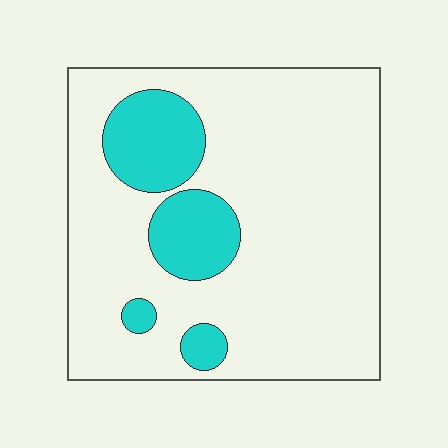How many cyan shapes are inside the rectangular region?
4.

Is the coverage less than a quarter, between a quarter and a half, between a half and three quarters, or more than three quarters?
Less than a quarter.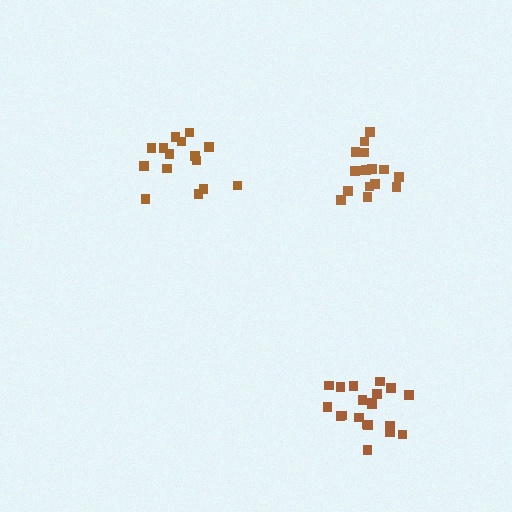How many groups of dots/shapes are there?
There are 3 groups.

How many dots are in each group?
Group 1: 21 dots, Group 2: 15 dots, Group 3: 16 dots (52 total).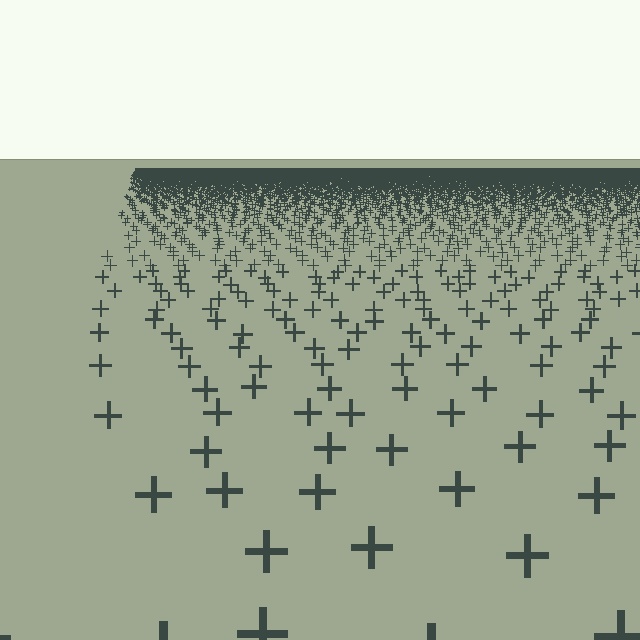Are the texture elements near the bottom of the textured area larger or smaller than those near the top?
Larger. Near the bottom, elements are closer to the viewer and appear at a bigger on-screen size.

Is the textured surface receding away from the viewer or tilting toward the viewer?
The surface is receding away from the viewer. Texture elements get smaller and denser toward the top.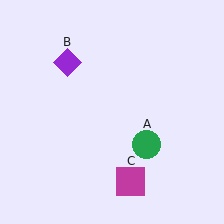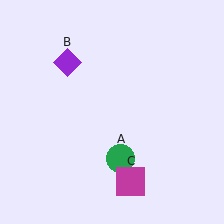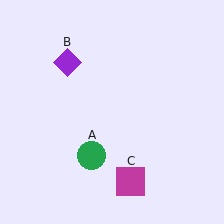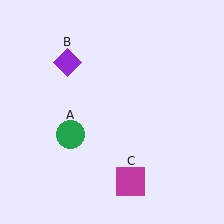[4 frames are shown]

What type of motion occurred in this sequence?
The green circle (object A) rotated clockwise around the center of the scene.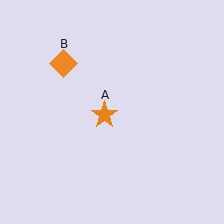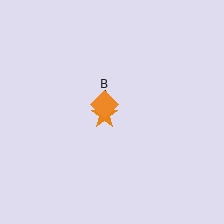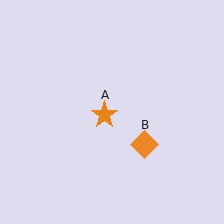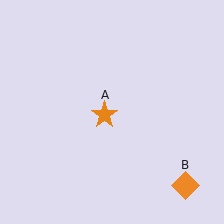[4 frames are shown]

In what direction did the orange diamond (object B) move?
The orange diamond (object B) moved down and to the right.